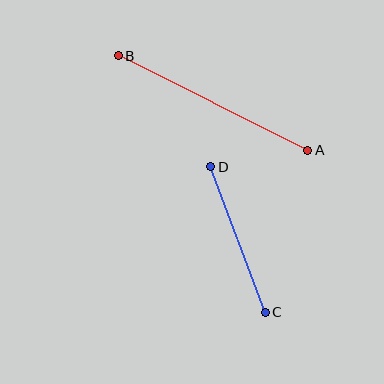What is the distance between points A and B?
The distance is approximately 212 pixels.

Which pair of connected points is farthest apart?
Points A and B are farthest apart.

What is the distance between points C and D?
The distance is approximately 155 pixels.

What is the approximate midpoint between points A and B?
The midpoint is at approximately (213, 103) pixels.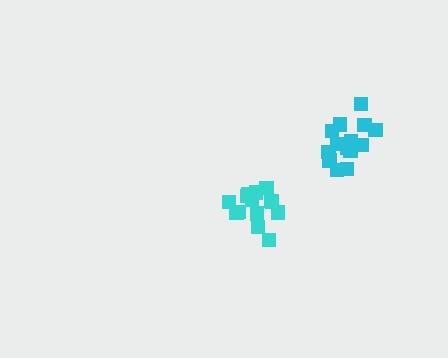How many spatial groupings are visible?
There are 2 spatial groupings.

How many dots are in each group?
Group 1: 14 dots, Group 2: 14 dots (28 total).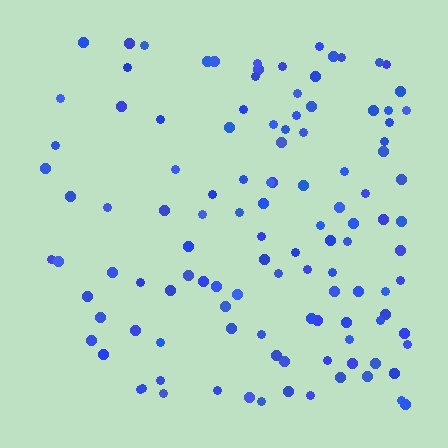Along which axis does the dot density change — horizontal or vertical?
Horizontal.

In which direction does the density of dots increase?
From left to right, with the right side densest.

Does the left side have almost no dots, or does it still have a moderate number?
Still a moderate number, just noticeably fewer than the right.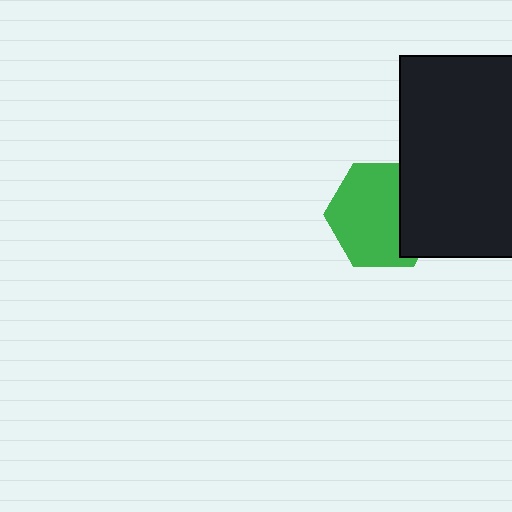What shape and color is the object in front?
The object in front is a black rectangle.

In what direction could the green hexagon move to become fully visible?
The green hexagon could move left. That would shift it out from behind the black rectangle entirely.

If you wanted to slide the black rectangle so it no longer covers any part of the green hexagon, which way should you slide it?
Slide it right — that is the most direct way to separate the two shapes.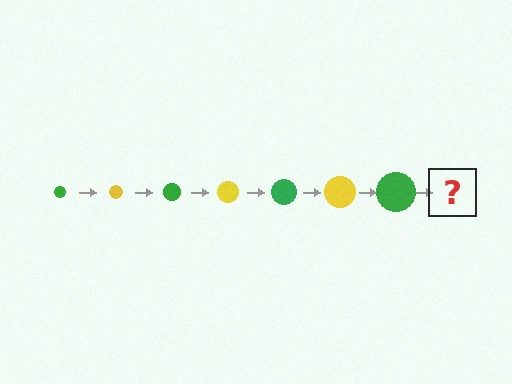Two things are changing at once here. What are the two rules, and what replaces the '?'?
The two rules are that the circle grows larger each step and the color cycles through green and yellow. The '?' should be a yellow circle, larger than the previous one.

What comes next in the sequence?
The next element should be a yellow circle, larger than the previous one.